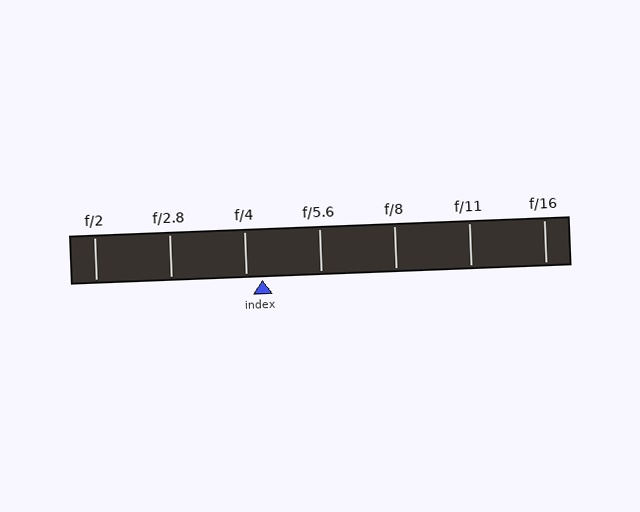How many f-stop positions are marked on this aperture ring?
There are 7 f-stop positions marked.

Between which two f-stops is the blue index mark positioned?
The index mark is between f/4 and f/5.6.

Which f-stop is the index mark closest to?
The index mark is closest to f/4.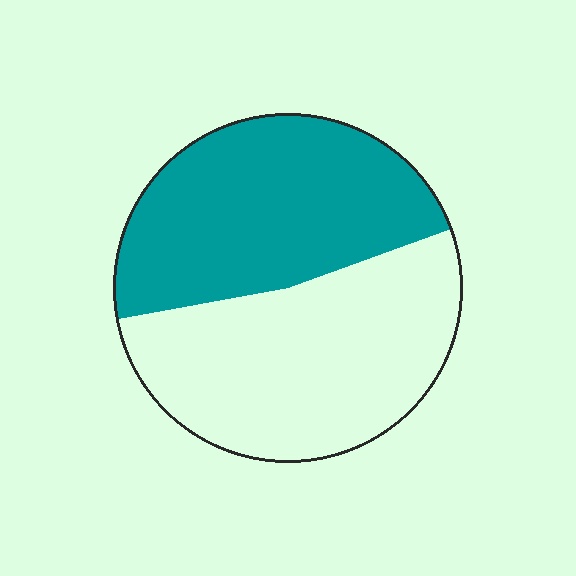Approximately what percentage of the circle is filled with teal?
Approximately 45%.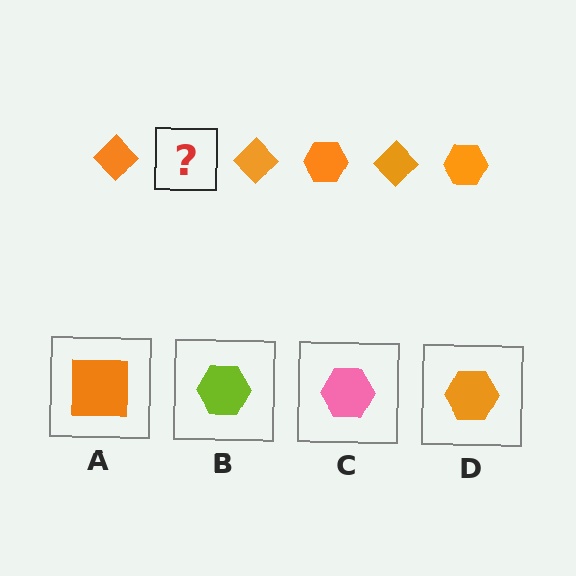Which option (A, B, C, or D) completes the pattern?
D.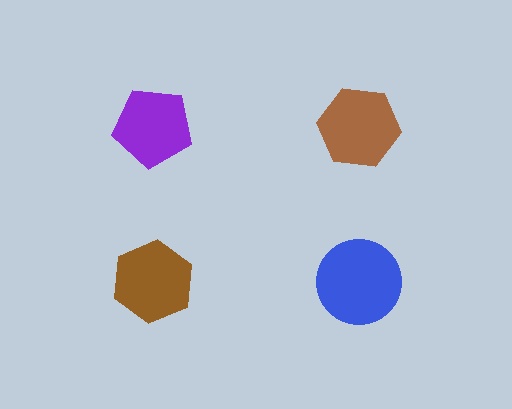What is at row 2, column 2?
A blue circle.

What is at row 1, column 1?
A purple pentagon.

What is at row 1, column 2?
A brown hexagon.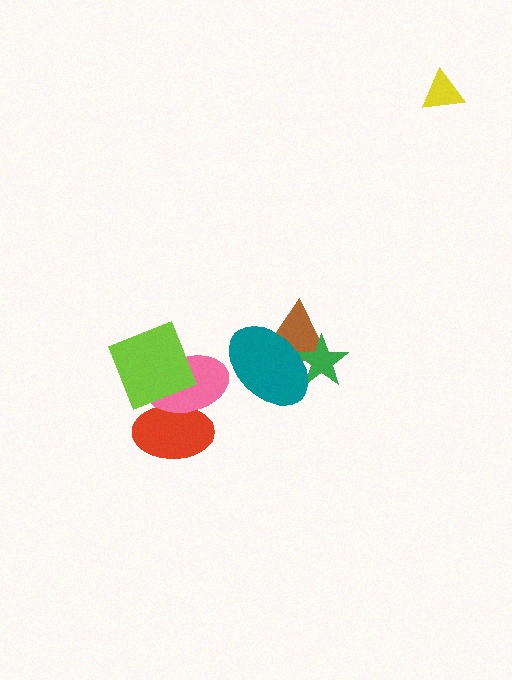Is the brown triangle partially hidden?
Yes, it is partially covered by another shape.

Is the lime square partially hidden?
No, no other shape covers it.